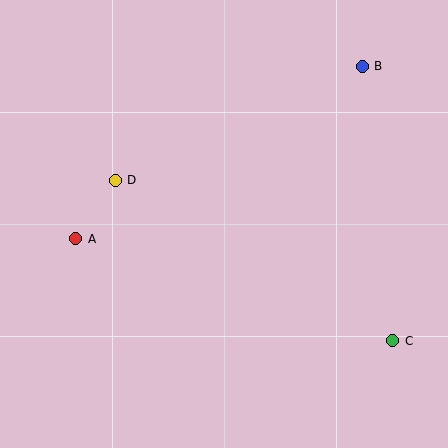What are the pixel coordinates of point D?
Point D is at (115, 180).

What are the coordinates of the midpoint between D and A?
The midpoint between D and A is at (95, 210).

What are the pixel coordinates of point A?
Point A is at (76, 239).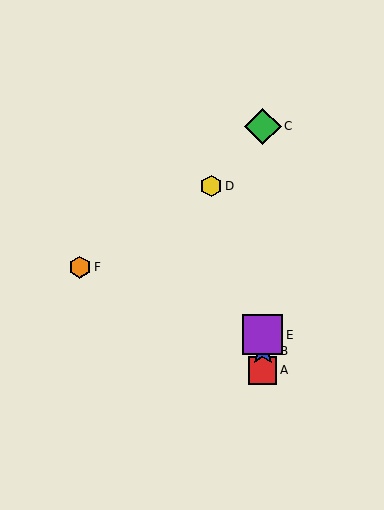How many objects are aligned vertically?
4 objects (A, B, C, E) are aligned vertically.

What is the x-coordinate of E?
Object E is at x≈263.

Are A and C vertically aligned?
Yes, both are at x≈263.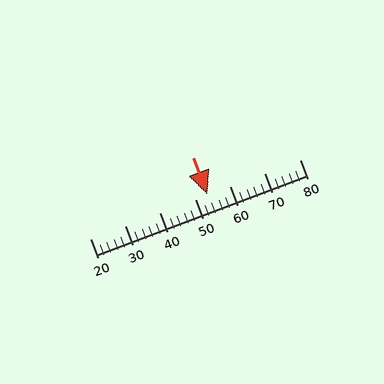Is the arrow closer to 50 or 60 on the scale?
The arrow is closer to 50.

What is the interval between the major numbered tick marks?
The major tick marks are spaced 10 units apart.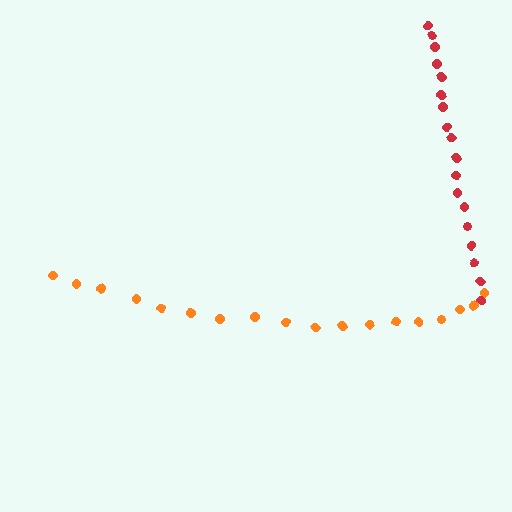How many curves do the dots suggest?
There are 2 distinct paths.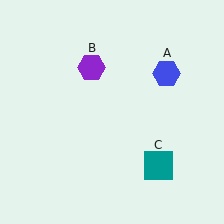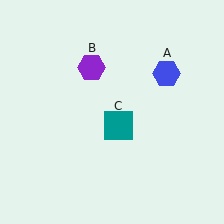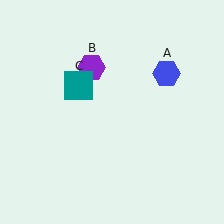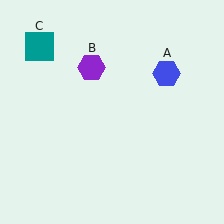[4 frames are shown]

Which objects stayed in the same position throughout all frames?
Blue hexagon (object A) and purple hexagon (object B) remained stationary.